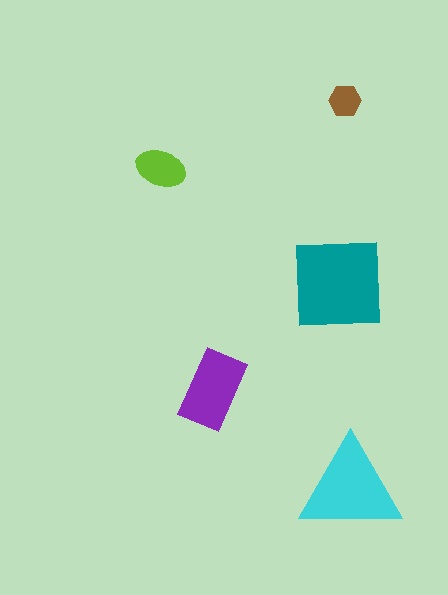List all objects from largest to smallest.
The teal square, the cyan triangle, the purple rectangle, the lime ellipse, the brown hexagon.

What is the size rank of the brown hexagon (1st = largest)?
5th.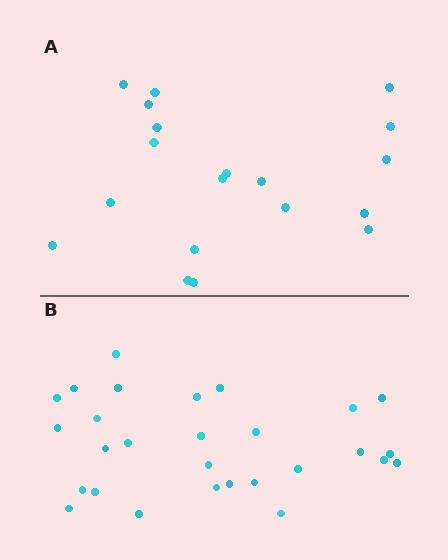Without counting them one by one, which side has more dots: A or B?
Region B (the bottom region) has more dots.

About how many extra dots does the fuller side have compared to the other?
Region B has roughly 8 or so more dots than region A.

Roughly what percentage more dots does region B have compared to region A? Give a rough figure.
About 45% more.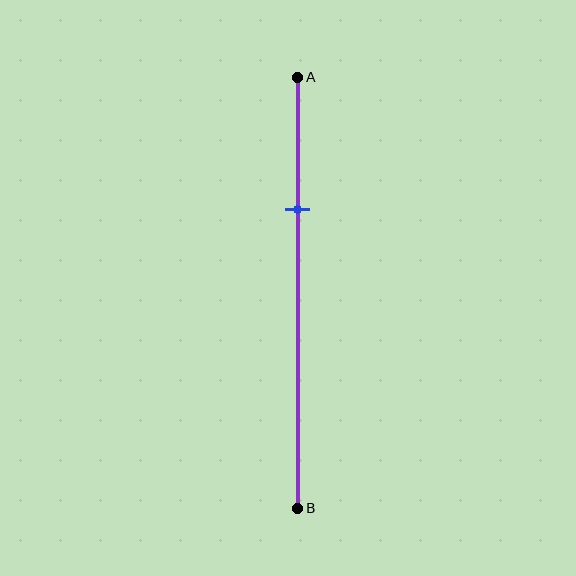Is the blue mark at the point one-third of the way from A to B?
Yes, the mark is approximately at the one-third point.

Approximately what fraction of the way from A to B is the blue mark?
The blue mark is approximately 30% of the way from A to B.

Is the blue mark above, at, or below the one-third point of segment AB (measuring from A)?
The blue mark is approximately at the one-third point of segment AB.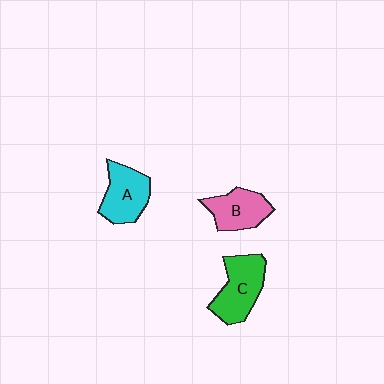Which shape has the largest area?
Shape C (green).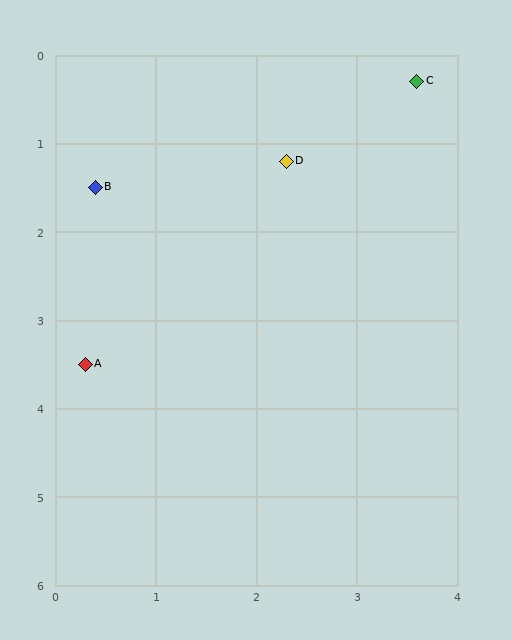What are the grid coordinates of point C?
Point C is at approximately (3.6, 0.3).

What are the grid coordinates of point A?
Point A is at approximately (0.3, 3.5).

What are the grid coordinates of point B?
Point B is at approximately (0.4, 1.5).